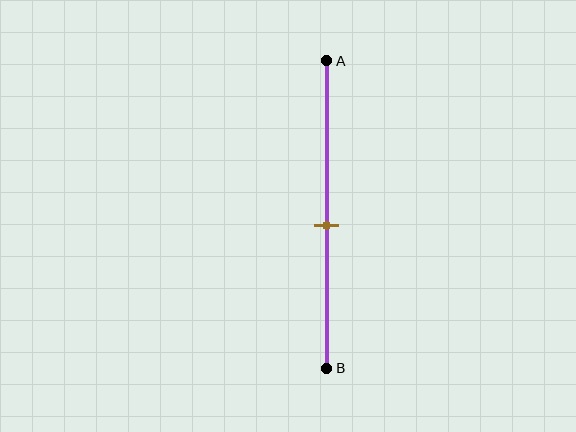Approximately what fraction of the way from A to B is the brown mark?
The brown mark is approximately 55% of the way from A to B.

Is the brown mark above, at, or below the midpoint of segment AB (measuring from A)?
The brown mark is below the midpoint of segment AB.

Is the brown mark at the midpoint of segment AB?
No, the mark is at about 55% from A, not at the 50% midpoint.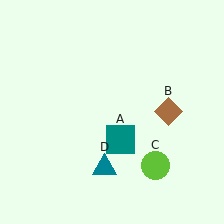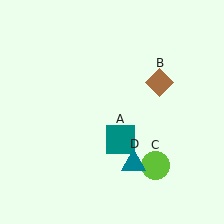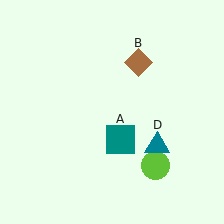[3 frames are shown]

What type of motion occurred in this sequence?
The brown diamond (object B), teal triangle (object D) rotated counterclockwise around the center of the scene.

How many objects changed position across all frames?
2 objects changed position: brown diamond (object B), teal triangle (object D).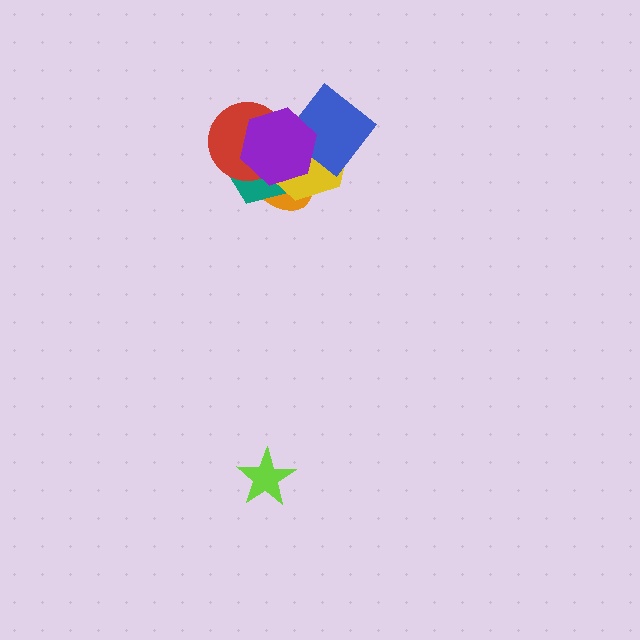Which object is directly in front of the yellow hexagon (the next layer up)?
The blue diamond is directly in front of the yellow hexagon.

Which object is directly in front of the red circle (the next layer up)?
The yellow hexagon is directly in front of the red circle.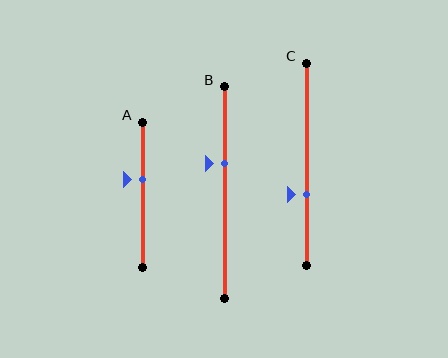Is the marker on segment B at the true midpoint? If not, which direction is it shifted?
No, the marker on segment B is shifted upward by about 14% of the segment length.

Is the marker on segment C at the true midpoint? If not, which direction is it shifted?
No, the marker on segment C is shifted downward by about 15% of the segment length.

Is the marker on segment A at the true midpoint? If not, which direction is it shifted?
No, the marker on segment A is shifted upward by about 11% of the segment length.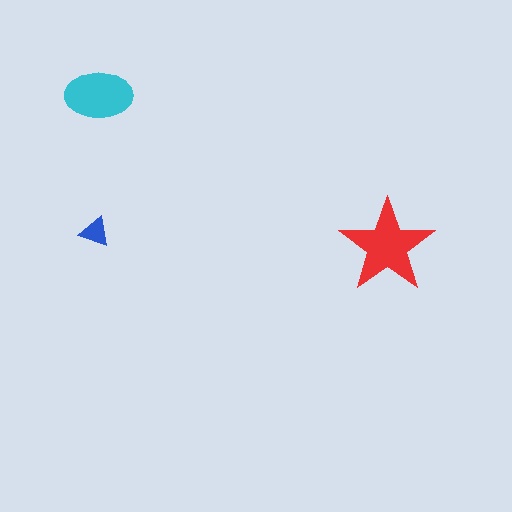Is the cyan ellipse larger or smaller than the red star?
Smaller.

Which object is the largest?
The red star.